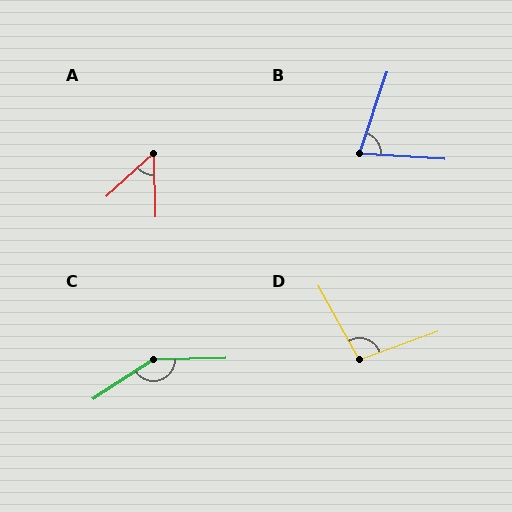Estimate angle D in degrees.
Approximately 99 degrees.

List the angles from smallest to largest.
A (49°), B (75°), D (99°), C (149°).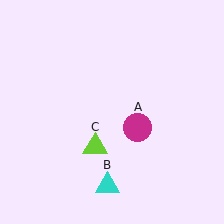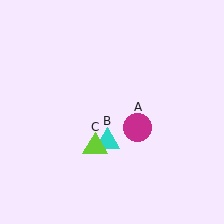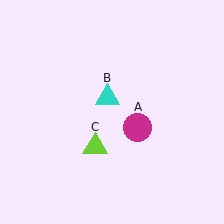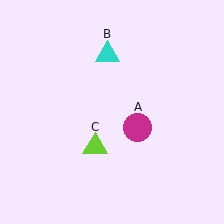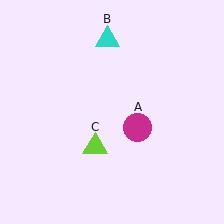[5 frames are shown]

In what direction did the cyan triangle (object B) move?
The cyan triangle (object B) moved up.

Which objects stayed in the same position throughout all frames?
Magenta circle (object A) and lime triangle (object C) remained stationary.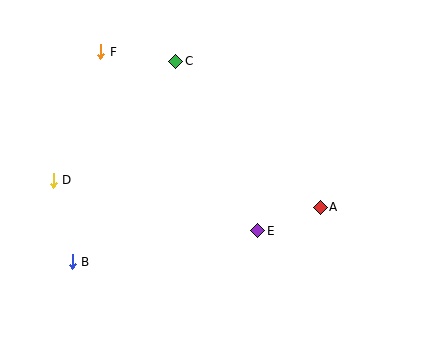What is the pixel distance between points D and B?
The distance between D and B is 84 pixels.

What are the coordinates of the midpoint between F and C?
The midpoint between F and C is at (138, 57).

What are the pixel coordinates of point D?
Point D is at (53, 180).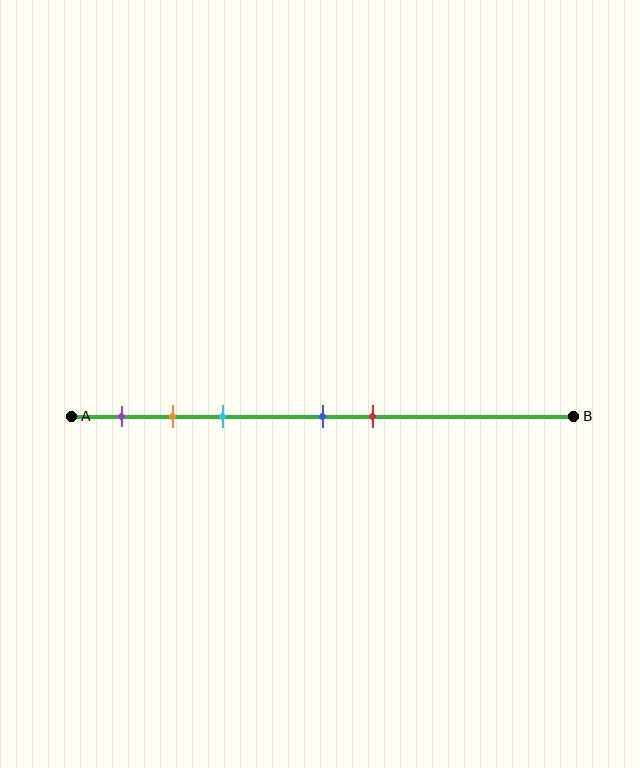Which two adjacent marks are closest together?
The orange and cyan marks are the closest adjacent pair.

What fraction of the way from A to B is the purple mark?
The purple mark is approximately 10% (0.1) of the way from A to B.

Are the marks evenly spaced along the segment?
No, the marks are not evenly spaced.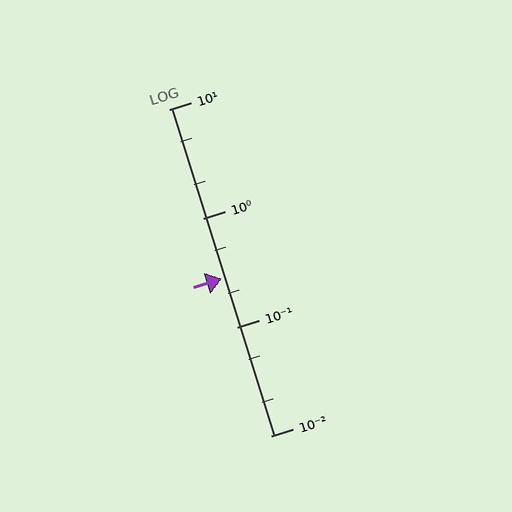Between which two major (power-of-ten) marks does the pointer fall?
The pointer is between 0.1 and 1.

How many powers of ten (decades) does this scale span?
The scale spans 3 decades, from 0.01 to 10.